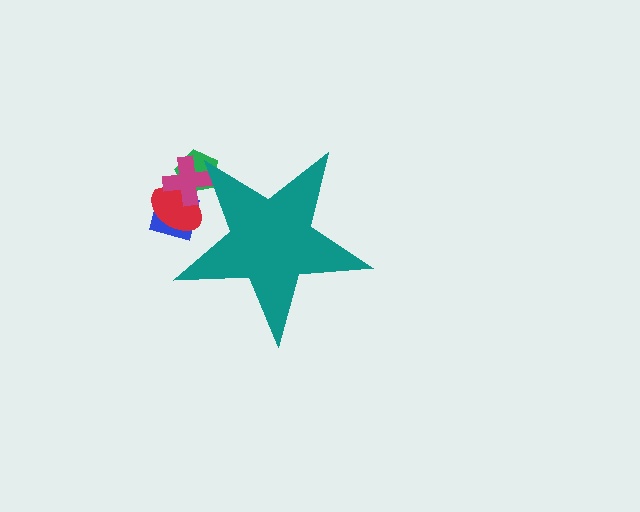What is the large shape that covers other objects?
A teal star.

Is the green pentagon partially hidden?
Yes, the green pentagon is partially hidden behind the teal star.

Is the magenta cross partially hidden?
Yes, the magenta cross is partially hidden behind the teal star.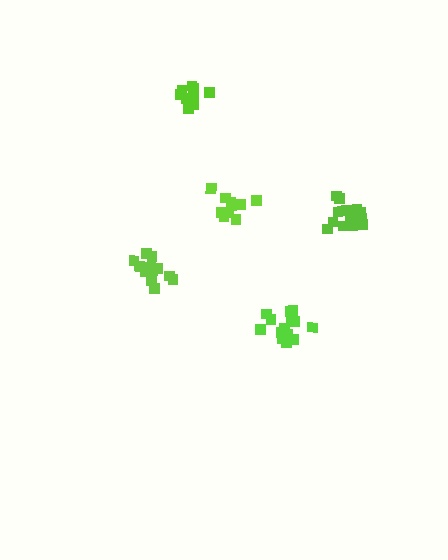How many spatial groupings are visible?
There are 5 spatial groupings.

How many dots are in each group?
Group 1: 14 dots, Group 2: 15 dots, Group 3: 11 dots, Group 4: 15 dots, Group 5: 10 dots (65 total).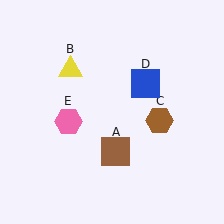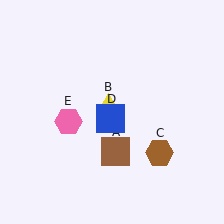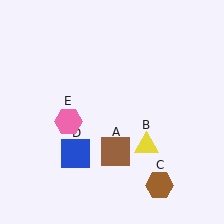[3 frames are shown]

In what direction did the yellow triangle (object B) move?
The yellow triangle (object B) moved down and to the right.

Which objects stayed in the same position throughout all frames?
Brown square (object A) and pink hexagon (object E) remained stationary.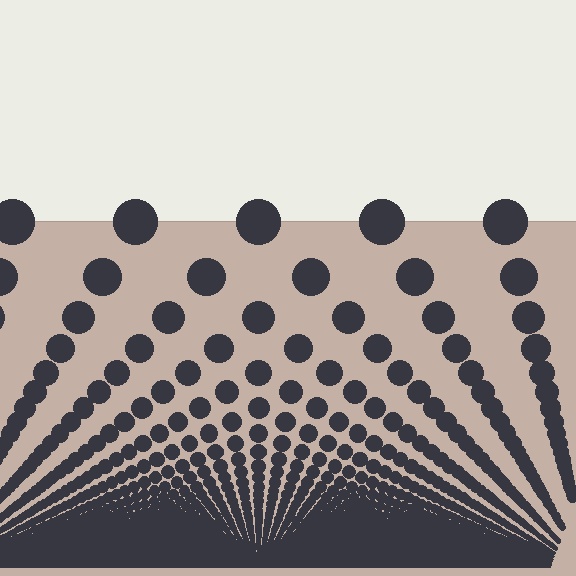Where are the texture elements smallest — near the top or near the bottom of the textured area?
Near the bottom.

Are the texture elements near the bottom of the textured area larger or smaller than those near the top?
Smaller. The gradient is inverted — elements near the bottom are smaller and denser.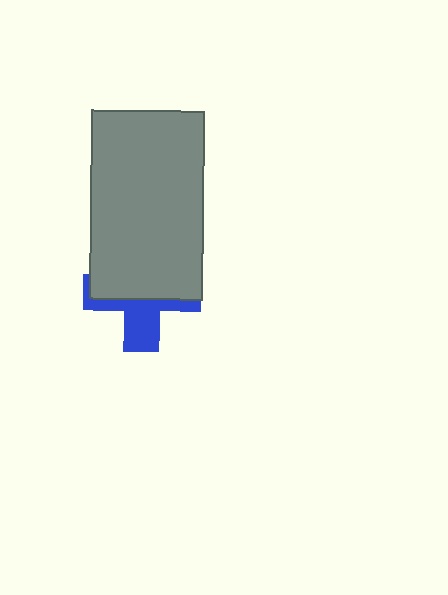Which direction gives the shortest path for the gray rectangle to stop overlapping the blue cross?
Moving up gives the shortest separation.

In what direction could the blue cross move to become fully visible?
The blue cross could move down. That would shift it out from behind the gray rectangle entirely.